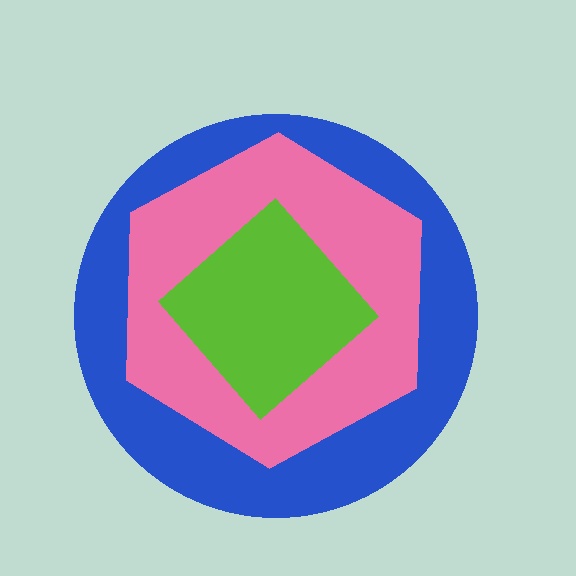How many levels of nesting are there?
3.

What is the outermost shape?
The blue circle.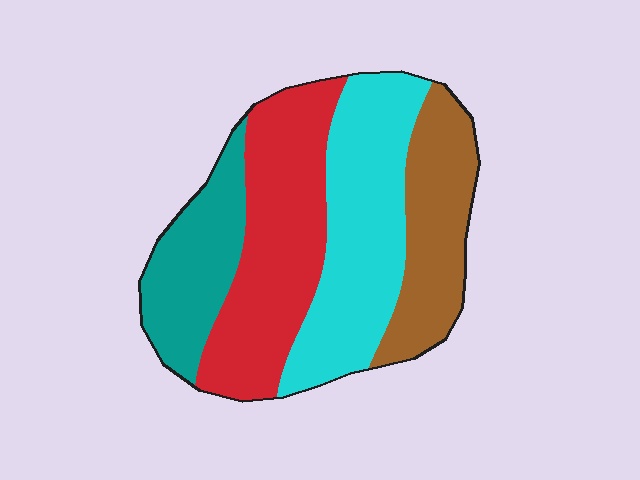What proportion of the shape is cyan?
Cyan takes up about one third (1/3) of the shape.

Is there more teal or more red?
Red.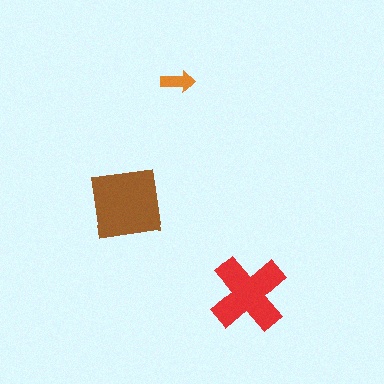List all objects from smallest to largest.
The orange arrow, the red cross, the brown square.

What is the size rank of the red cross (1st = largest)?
2nd.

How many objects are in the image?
There are 3 objects in the image.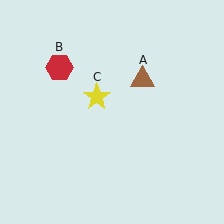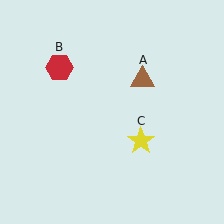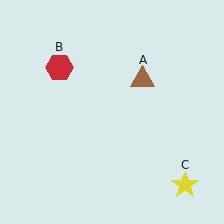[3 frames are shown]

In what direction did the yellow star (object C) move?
The yellow star (object C) moved down and to the right.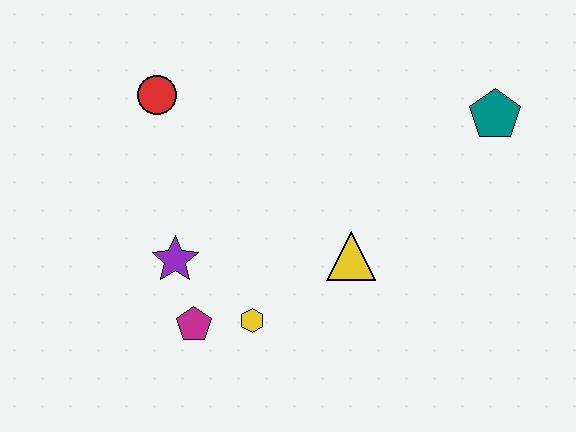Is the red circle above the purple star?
Yes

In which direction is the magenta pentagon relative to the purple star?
The magenta pentagon is below the purple star.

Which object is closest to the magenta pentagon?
The yellow hexagon is closest to the magenta pentagon.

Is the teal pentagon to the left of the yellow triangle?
No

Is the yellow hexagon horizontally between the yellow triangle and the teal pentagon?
No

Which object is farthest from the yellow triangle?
The red circle is farthest from the yellow triangle.